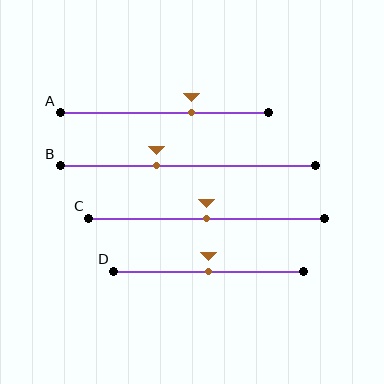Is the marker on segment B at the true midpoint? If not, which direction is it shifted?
No, the marker on segment B is shifted to the left by about 12% of the segment length.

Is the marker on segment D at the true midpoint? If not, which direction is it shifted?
Yes, the marker on segment D is at the true midpoint.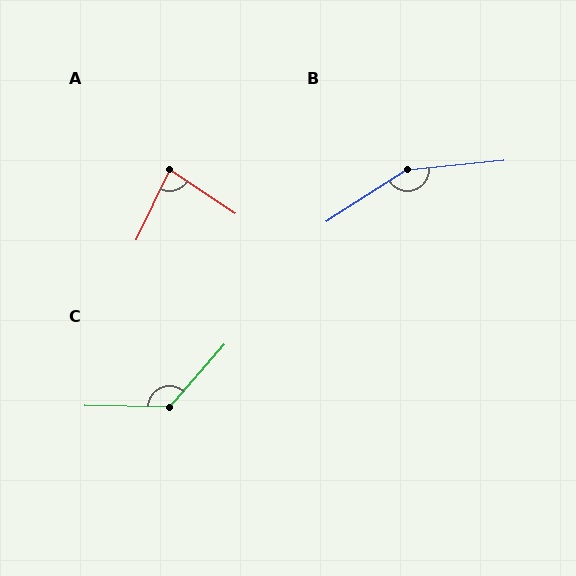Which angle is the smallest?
A, at approximately 82 degrees.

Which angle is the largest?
B, at approximately 153 degrees.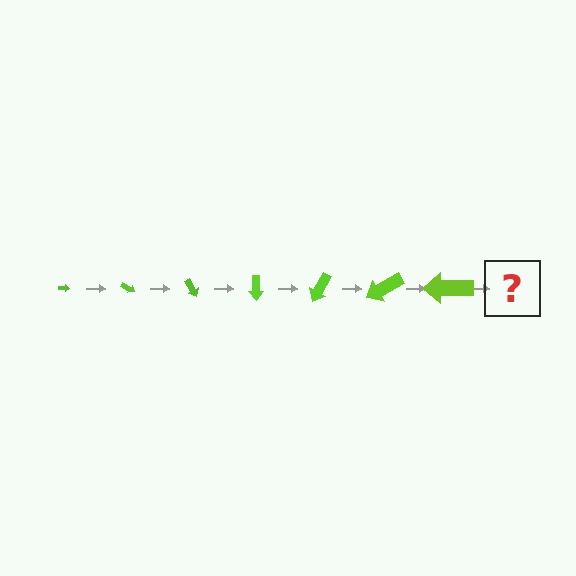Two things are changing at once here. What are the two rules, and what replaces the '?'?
The two rules are that the arrow grows larger each step and it rotates 30 degrees each step. The '?' should be an arrow, larger than the previous one and rotated 210 degrees from the start.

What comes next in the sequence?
The next element should be an arrow, larger than the previous one and rotated 210 degrees from the start.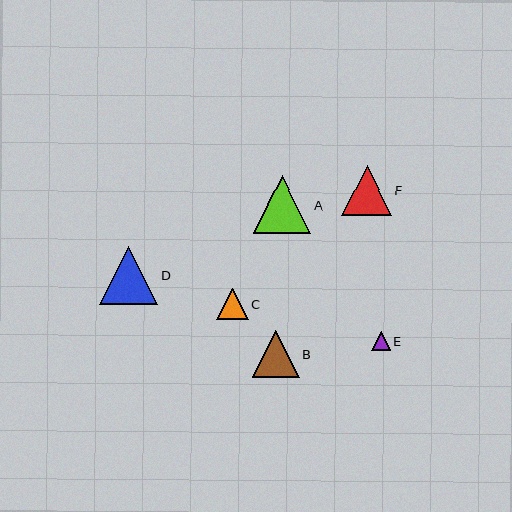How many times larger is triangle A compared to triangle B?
Triangle A is approximately 1.2 times the size of triangle B.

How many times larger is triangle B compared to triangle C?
Triangle B is approximately 1.5 times the size of triangle C.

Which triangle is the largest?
Triangle D is the largest with a size of approximately 58 pixels.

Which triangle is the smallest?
Triangle E is the smallest with a size of approximately 19 pixels.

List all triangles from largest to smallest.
From largest to smallest: D, A, F, B, C, E.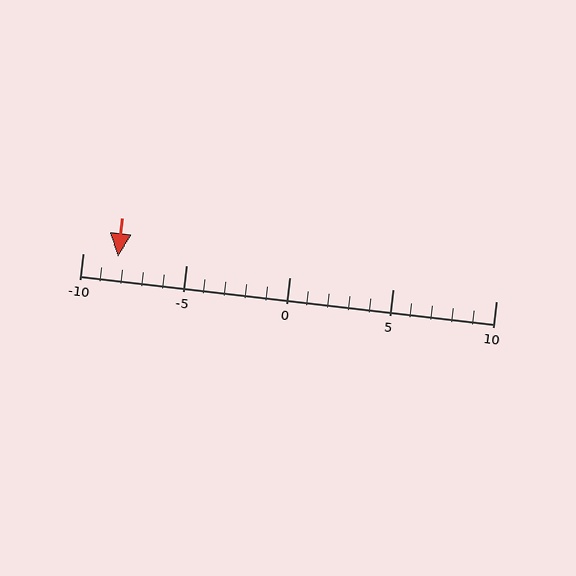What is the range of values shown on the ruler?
The ruler shows values from -10 to 10.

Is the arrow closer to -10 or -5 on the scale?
The arrow is closer to -10.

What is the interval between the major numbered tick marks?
The major tick marks are spaced 5 units apart.